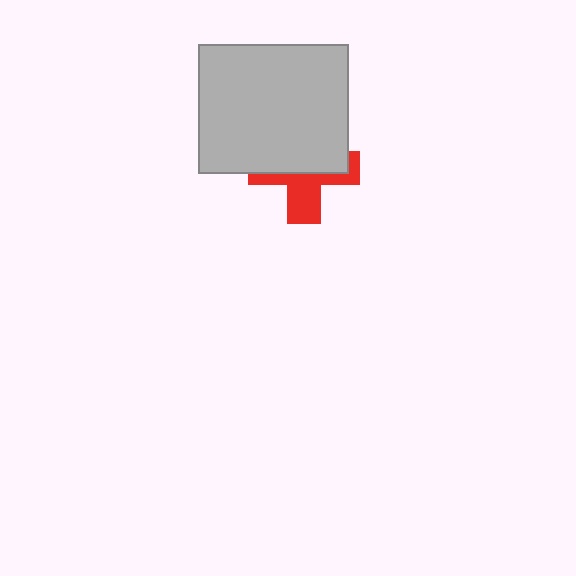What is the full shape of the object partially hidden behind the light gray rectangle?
The partially hidden object is a red cross.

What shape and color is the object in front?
The object in front is a light gray rectangle.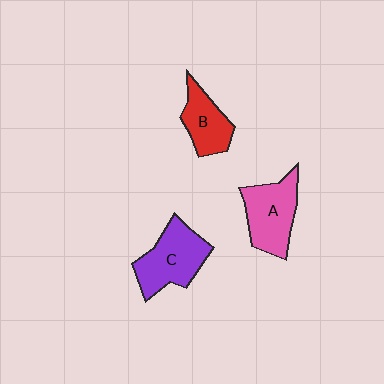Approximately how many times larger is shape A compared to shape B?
Approximately 1.4 times.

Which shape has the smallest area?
Shape B (red).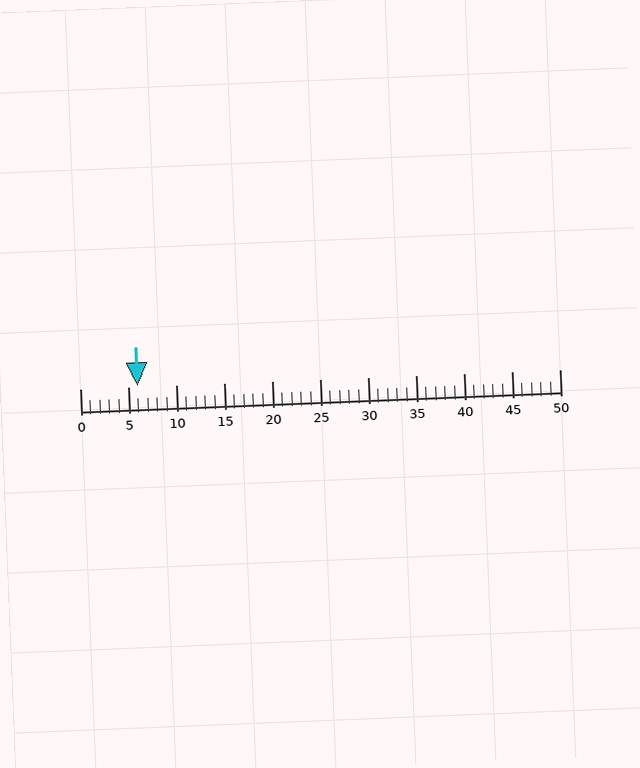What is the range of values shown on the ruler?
The ruler shows values from 0 to 50.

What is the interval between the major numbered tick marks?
The major tick marks are spaced 5 units apart.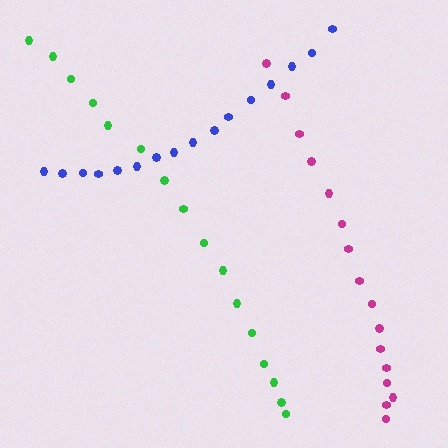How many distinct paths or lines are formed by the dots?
There are 3 distinct paths.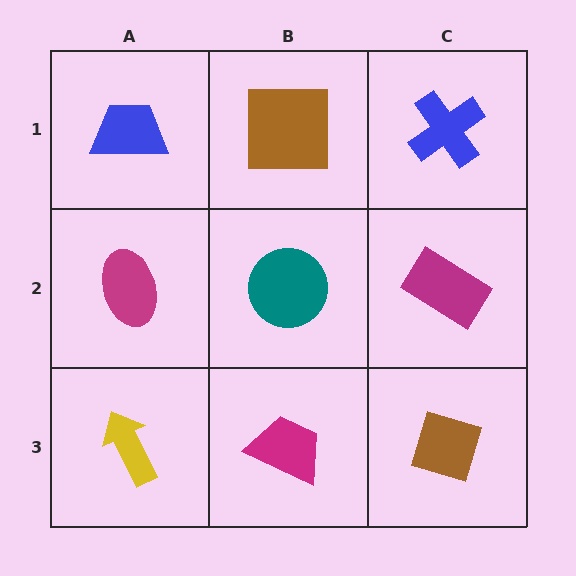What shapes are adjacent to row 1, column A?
A magenta ellipse (row 2, column A), a brown square (row 1, column B).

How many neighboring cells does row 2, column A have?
3.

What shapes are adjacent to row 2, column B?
A brown square (row 1, column B), a magenta trapezoid (row 3, column B), a magenta ellipse (row 2, column A), a magenta rectangle (row 2, column C).